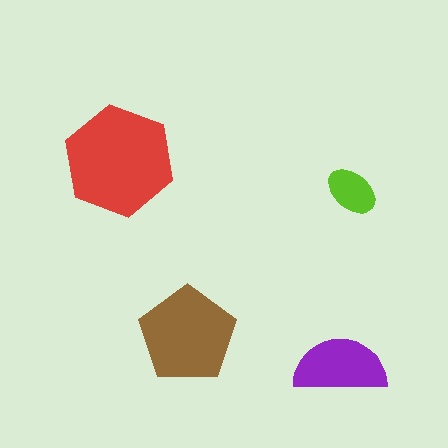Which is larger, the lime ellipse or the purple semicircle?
The purple semicircle.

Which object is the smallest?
The lime ellipse.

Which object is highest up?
The red hexagon is topmost.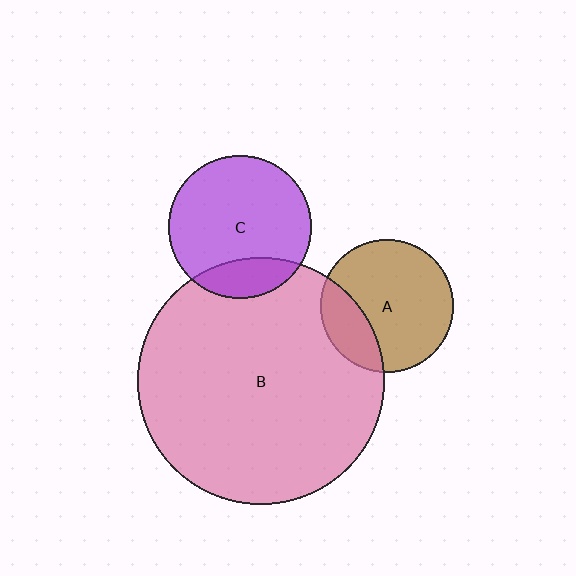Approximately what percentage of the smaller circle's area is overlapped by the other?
Approximately 20%.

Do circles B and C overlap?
Yes.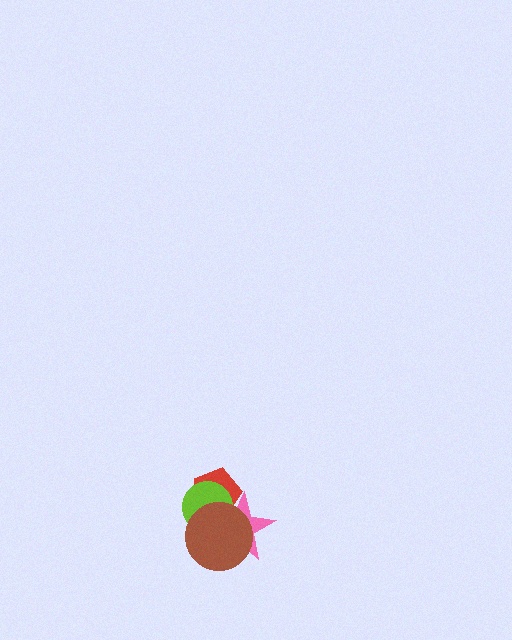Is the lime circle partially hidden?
Yes, it is partially covered by another shape.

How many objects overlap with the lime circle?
3 objects overlap with the lime circle.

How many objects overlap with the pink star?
3 objects overlap with the pink star.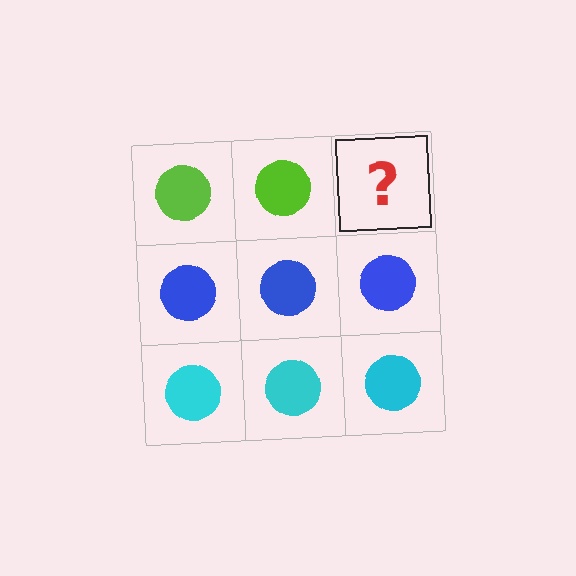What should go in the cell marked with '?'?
The missing cell should contain a lime circle.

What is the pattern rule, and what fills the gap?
The rule is that each row has a consistent color. The gap should be filled with a lime circle.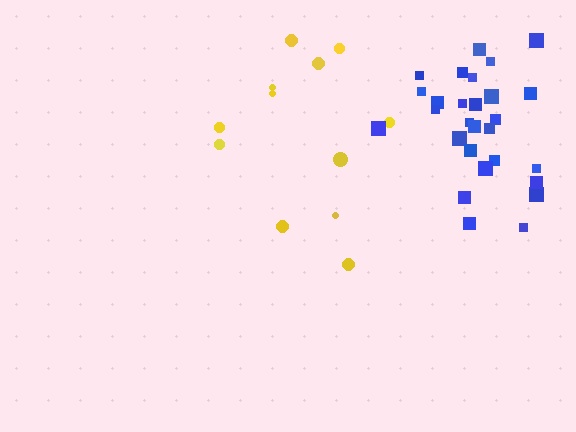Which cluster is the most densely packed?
Blue.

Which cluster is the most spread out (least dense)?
Yellow.